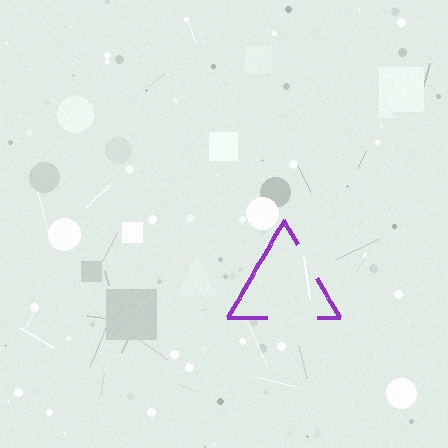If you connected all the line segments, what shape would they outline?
They would outline a triangle.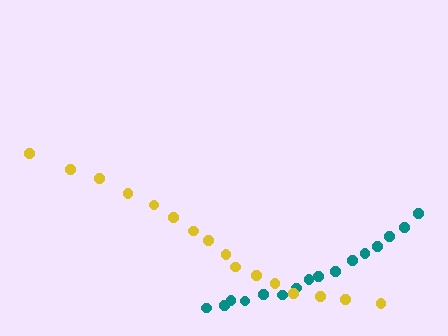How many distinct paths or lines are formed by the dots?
There are 2 distinct paths.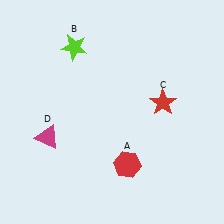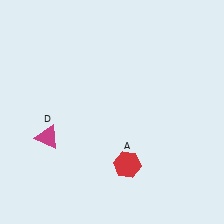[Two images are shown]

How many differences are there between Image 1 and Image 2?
There are 2 differences between the two images.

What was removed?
The lime star (B), the red star (C) were removed in Image 2.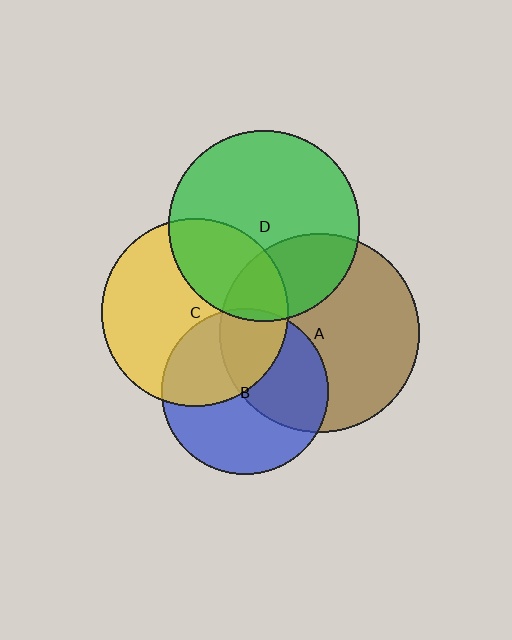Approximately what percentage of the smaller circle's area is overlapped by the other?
Approximately 45%.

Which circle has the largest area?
Circle A (brown).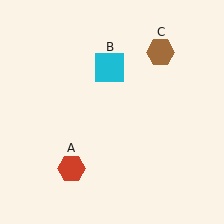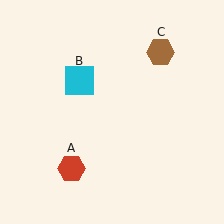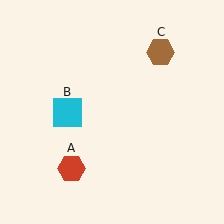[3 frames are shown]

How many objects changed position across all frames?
1 object changed position: cyan square (object B).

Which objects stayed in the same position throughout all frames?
Red hexagon (object A) and brown hexagon (object C) remained stationary.